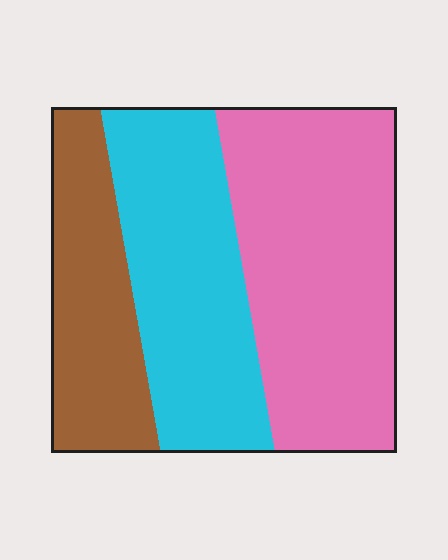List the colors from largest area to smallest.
From largest to smallest: pink, cyan, brown.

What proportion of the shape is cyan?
Cyan covers roughly 35% of the shape.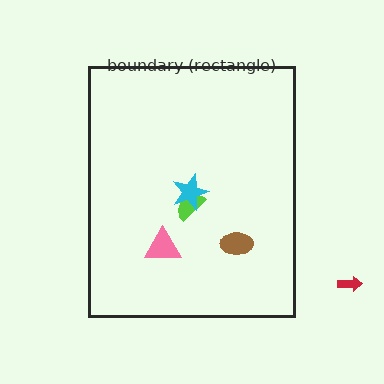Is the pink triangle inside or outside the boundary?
Inside.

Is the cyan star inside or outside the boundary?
Inside.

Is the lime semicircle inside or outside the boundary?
Inside.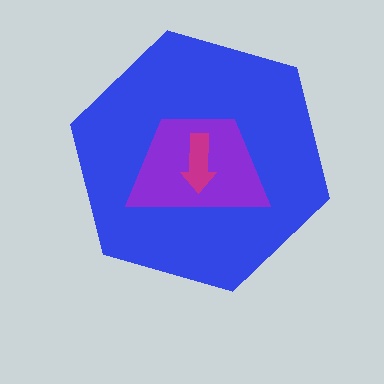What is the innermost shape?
The magenta arrow.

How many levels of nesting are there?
3.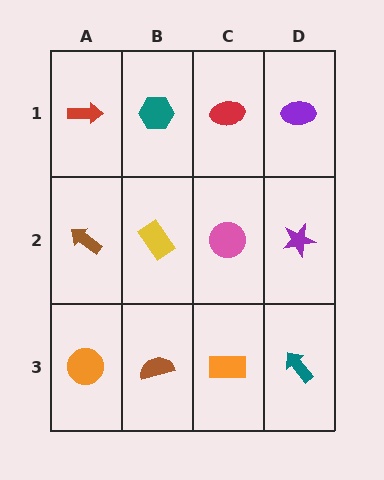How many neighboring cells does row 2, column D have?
3.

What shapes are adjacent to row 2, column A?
A red arrow (row 1, column A), an orange circle (row 3, column A), a yellow rectangle (row 2, column B).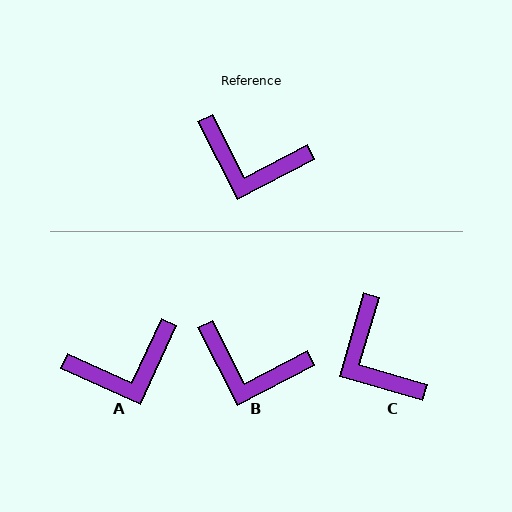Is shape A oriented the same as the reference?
No, it is off by about 38 degrees.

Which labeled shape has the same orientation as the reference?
B.